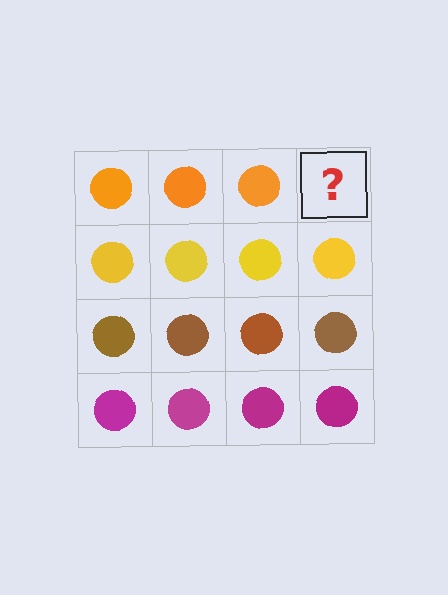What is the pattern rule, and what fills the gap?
The rule is that each row has a consistent color. The gap should be filled with an orange circle.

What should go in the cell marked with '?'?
The missing cell should contain an orange circle.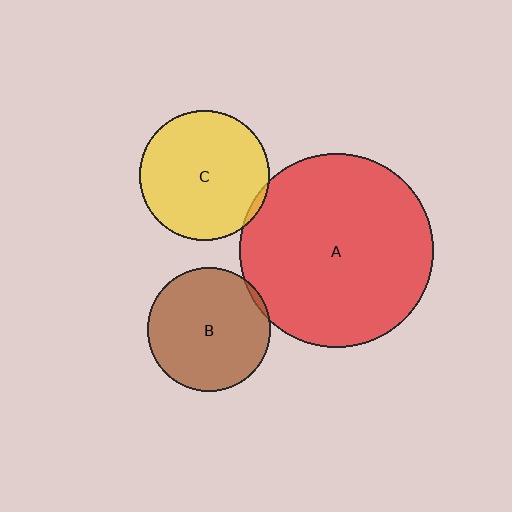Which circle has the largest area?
Circle A (red).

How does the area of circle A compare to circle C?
Approximately 2.2 times.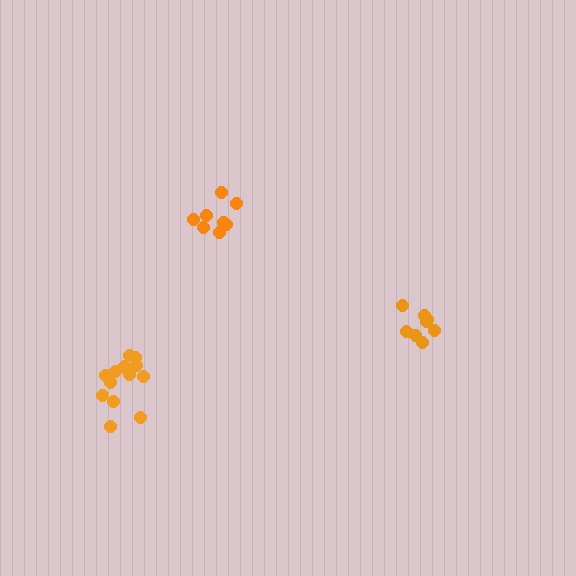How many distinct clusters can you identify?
There are 3 distinct clusters.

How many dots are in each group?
Group 1: 13 dots, Group 2: 8 dots, Group 3: 8 dots (29 total).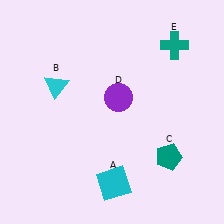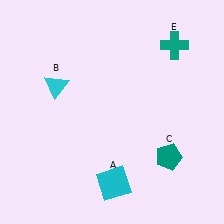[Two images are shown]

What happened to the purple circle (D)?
The purple circle (D) was removed in Image 2. It was in the top-right area of Image 1.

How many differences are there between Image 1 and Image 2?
There is 1 difference between the two images.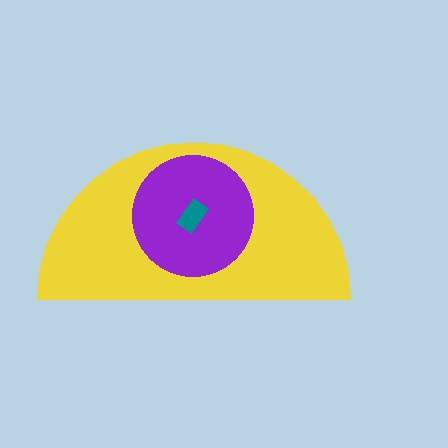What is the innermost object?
The teal rectangle.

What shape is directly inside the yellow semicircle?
The purple circle.